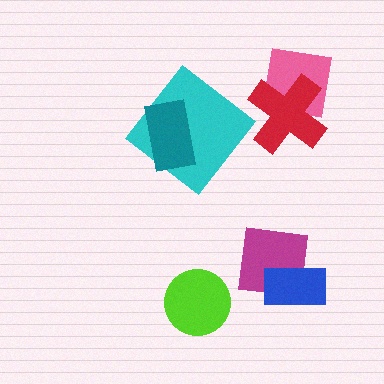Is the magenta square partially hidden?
Yes, it is partially covered by another shape.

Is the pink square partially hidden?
Yes, it is partially covered by another shape.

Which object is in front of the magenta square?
The blue rectangle is in front of the magenta square.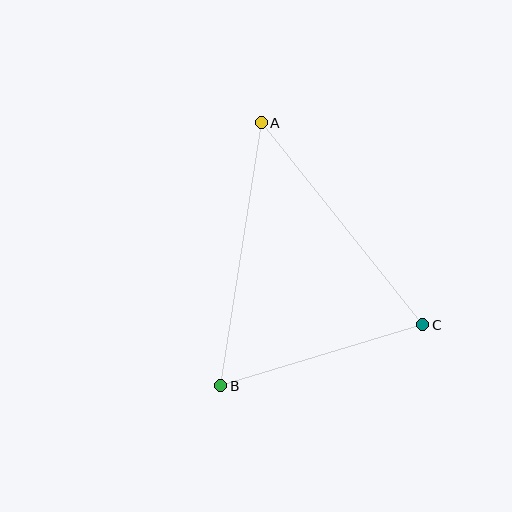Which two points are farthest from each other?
Points A and B are farthest from each other.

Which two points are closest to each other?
Points B and C are closest to each other.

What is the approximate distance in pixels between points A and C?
The distance between A and C is approximately 259 pixels.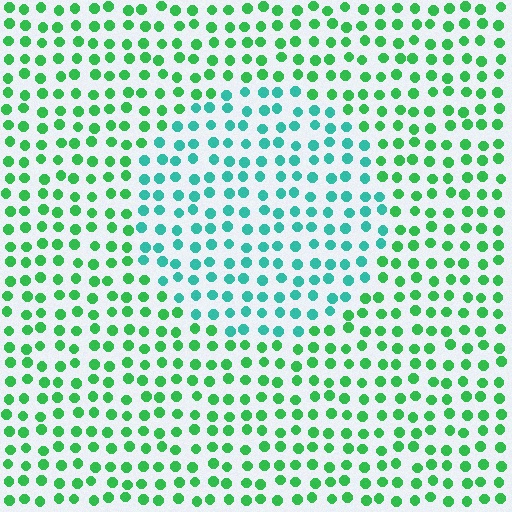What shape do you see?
I see a circle.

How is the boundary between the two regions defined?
The boundary is defined purely by a slight shift in hue (about 38 degrees). Spacing, size, and orientation are identical on both sides.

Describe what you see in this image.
The image is filled with small green elements in a uniform arrangement. A circle-shaped region is visible where the elements are tinted to a slightly different hue, forming a subtle color boundary.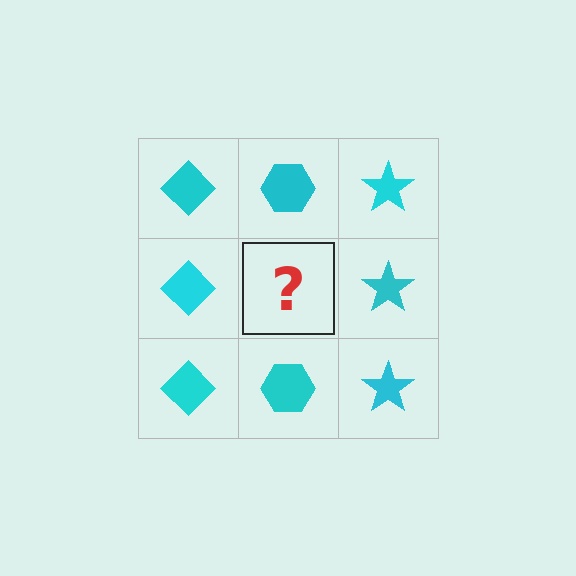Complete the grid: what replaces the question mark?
The question mark should be replaced with a cyan hexagon.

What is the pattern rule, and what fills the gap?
The rule is that each column has a consistent shape. The gap should be filled with a cyan hexagon.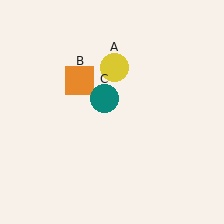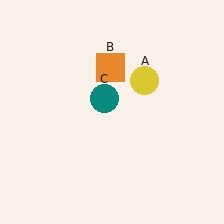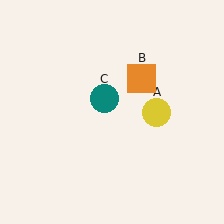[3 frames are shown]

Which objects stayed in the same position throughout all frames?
Teal circle (object C) remained stationary.